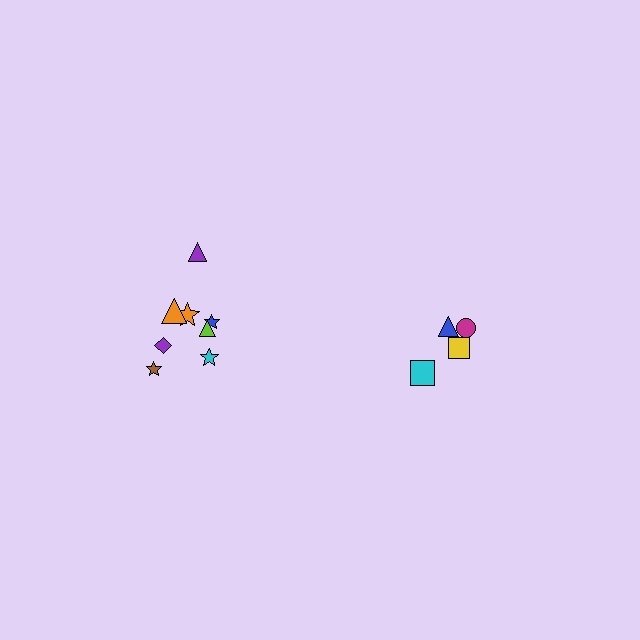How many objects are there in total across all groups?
There are 12 objects.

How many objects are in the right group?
There are 4 objects.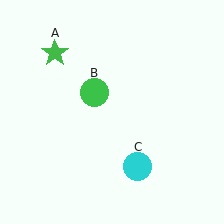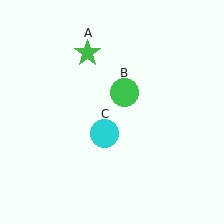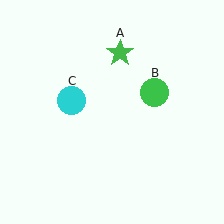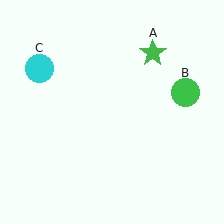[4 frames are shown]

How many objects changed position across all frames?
3 objects changed position: green star (object A), green circle (object B), cyan circle (object C).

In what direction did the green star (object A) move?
The green star (object A) moved right.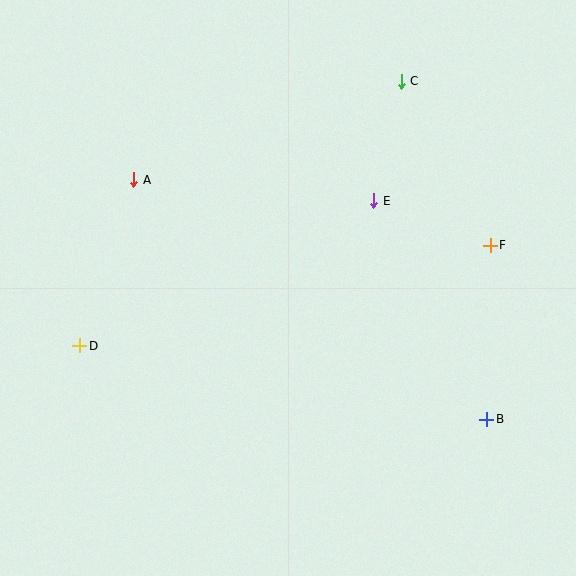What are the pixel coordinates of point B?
Point B is at (487, 419).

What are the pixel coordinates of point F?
Point F is at (490, 245).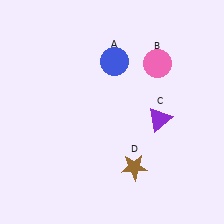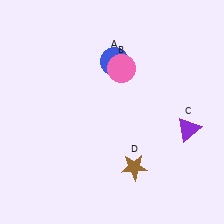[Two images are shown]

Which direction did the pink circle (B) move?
The pink circle (B) moved left.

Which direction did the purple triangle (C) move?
The purple triangle (C) moved right.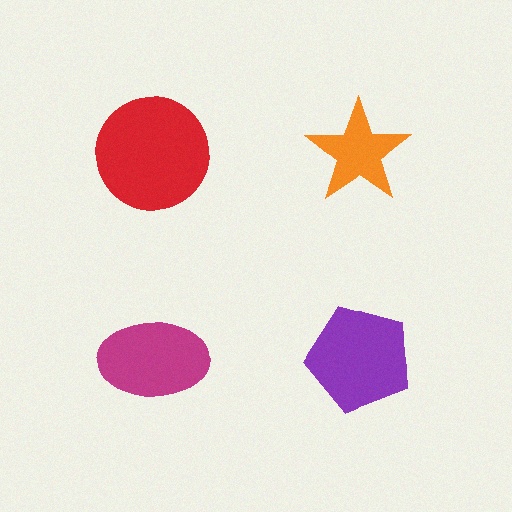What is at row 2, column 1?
A magenta ellipse.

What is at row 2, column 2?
A purple pentagon.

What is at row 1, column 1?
A red circle.